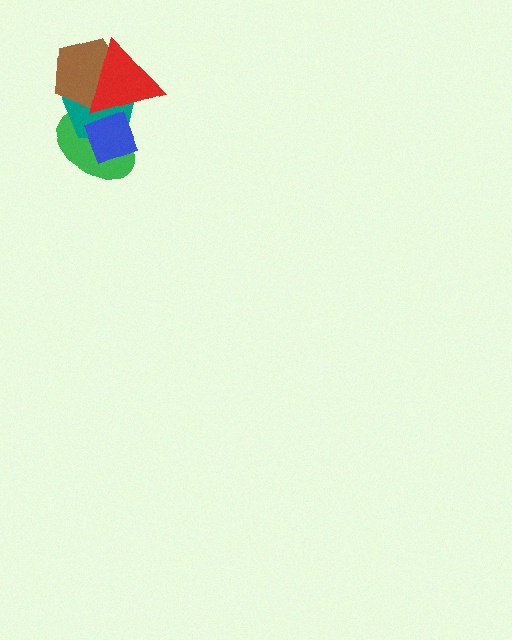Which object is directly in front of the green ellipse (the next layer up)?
The teal pentagon is directly in front of the green ellipse.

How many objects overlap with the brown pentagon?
3 objects overlap with the brown pentagon.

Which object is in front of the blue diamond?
The red triangle is in front of the blue diamond.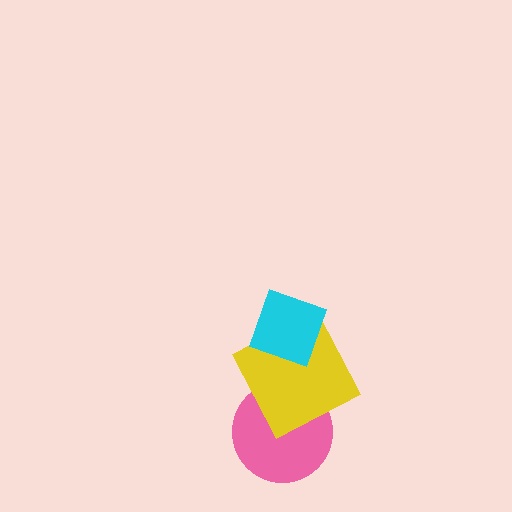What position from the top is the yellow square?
The yellow square is 2nd from the top.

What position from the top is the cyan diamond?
The cyan diamond is 1st from the top.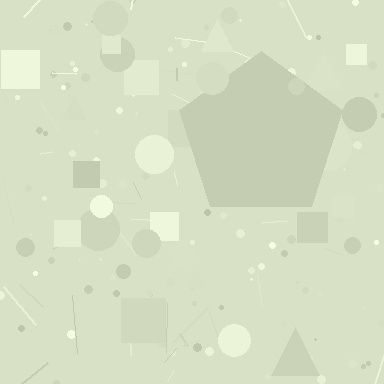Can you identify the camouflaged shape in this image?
The camouflaged shape is a pentagon.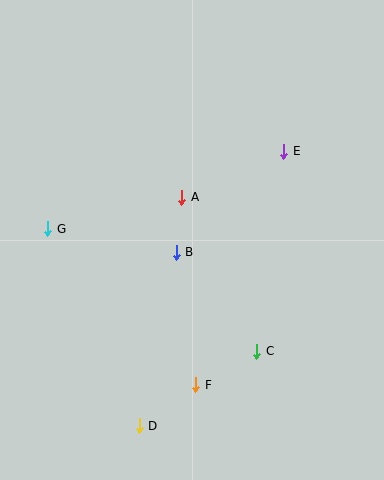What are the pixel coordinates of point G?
Point G is at (48, 229).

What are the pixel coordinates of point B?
Point B is at (176, 252).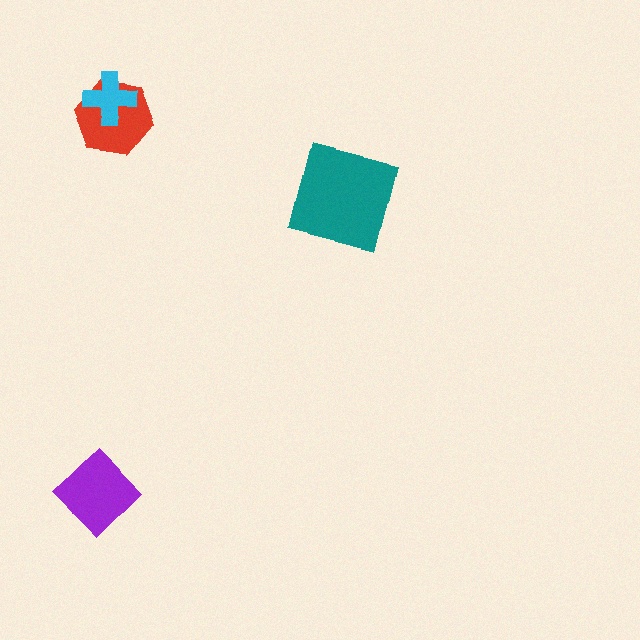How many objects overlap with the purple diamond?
0 objects overlap with the purple diamond.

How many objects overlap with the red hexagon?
1 object overlaps with the red hexagon.